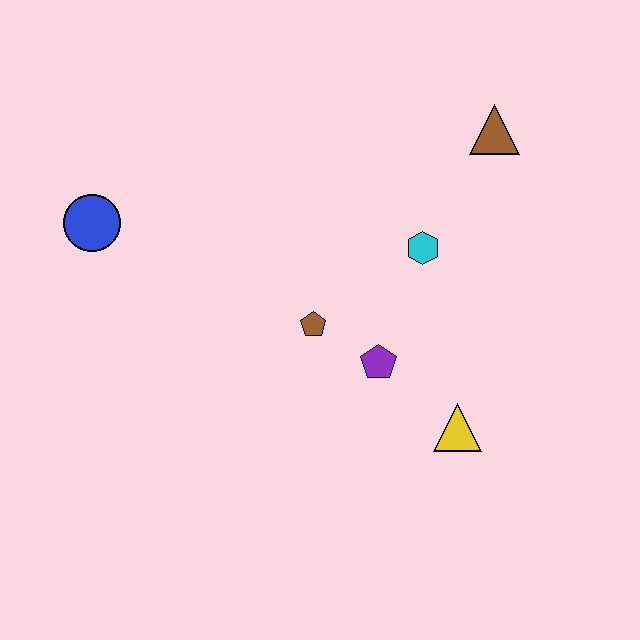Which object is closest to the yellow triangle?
The purple pentagon is closest to the yellow triangle.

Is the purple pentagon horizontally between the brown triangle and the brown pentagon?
Yes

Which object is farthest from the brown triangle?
The blue circle is farthest from the brown triangle.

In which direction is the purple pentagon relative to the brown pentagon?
The purple pentagon is to the right of the brown pentagon.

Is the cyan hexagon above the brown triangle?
No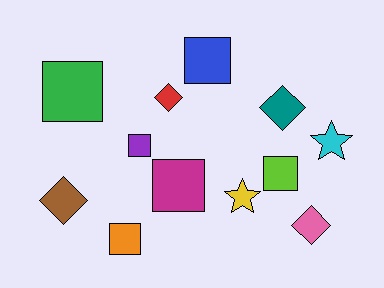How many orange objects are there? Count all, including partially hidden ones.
There is 1 orange object.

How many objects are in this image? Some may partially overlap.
There are 12 objects.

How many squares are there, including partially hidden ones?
There are 6 squares.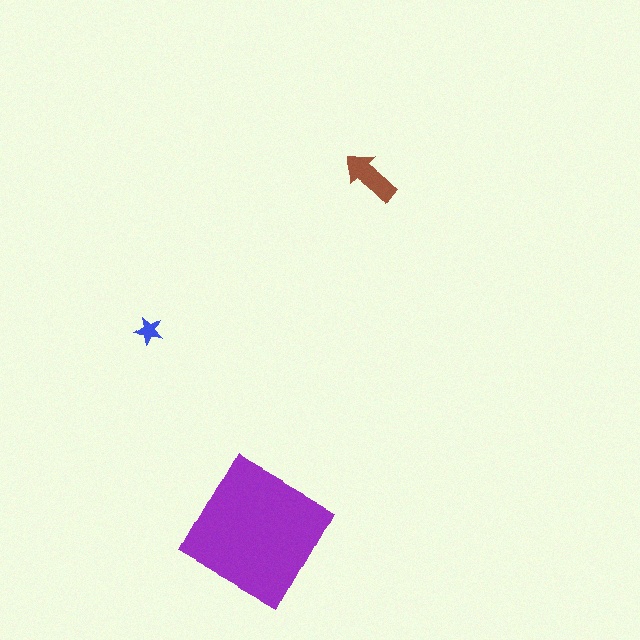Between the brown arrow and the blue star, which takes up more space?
The brown arrow.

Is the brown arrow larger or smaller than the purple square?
Smaller.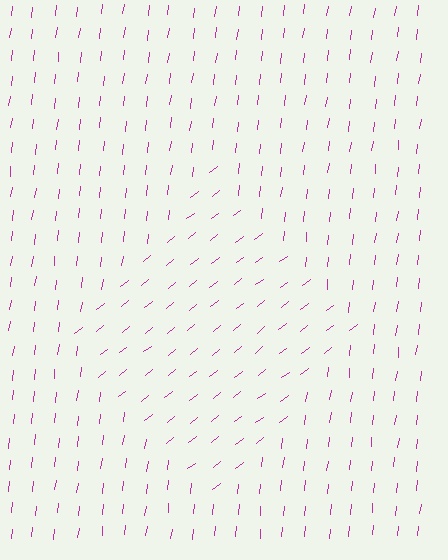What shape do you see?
I see a diamond.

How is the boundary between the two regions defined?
The boundary is defined purely by a change in line orientation (approximately 45 degrees difference). All lines are the same color and thickness.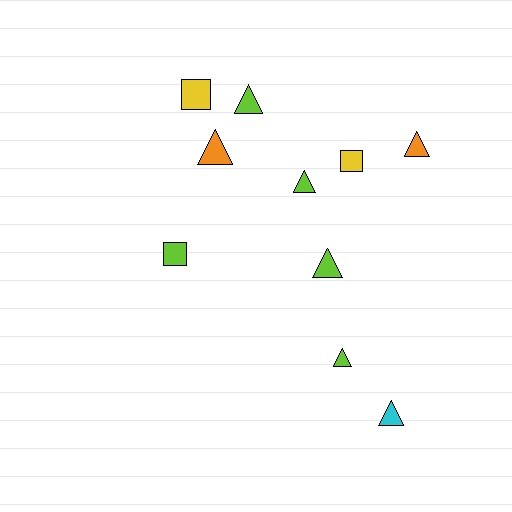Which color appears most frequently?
Lime, with 5 objects.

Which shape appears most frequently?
Triangle, with 7 objects.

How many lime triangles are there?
There are 4 lime triangles.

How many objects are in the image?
There are 10 objects.